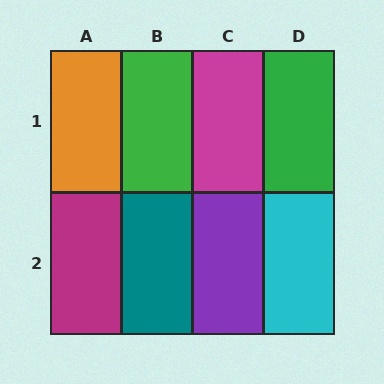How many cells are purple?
1 cell is purple.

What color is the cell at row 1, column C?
Magenta.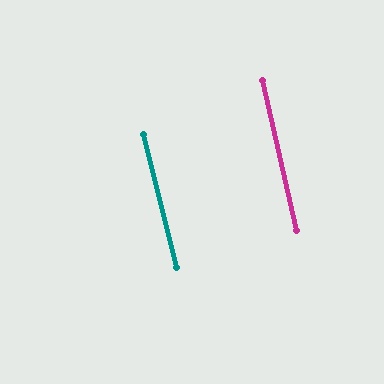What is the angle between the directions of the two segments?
Approximately 1 degree.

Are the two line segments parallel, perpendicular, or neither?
Parallel — their directions differ by only 1.1°.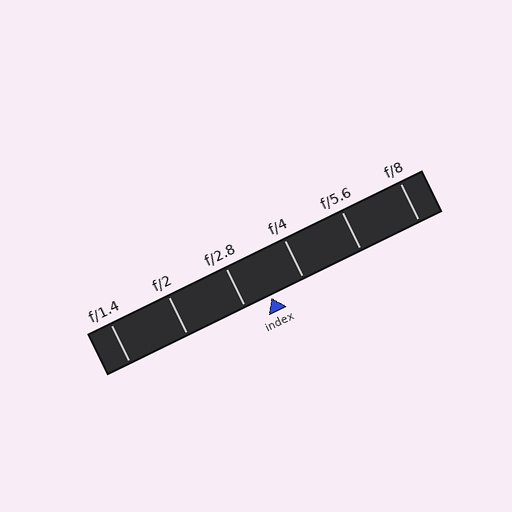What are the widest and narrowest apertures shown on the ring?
The widest aperture shown is f/1.4 and the narrowest is f/8.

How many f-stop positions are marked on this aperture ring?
There are 6 f-stop positions marked.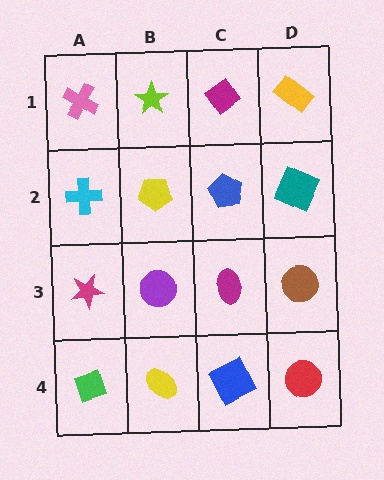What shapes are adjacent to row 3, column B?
A yellow pentagon (row 2, column B), a yellow ellipse (row 4, column B), a magenta star (row 3, column A), a magenta ellipse (row 3, column C).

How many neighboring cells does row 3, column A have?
3.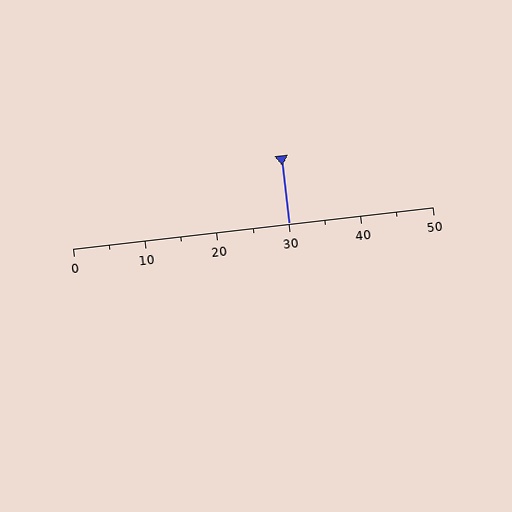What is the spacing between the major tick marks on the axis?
The major ticks are spaced 10 apart.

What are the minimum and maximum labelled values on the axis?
The axis runs from 0 to 50.